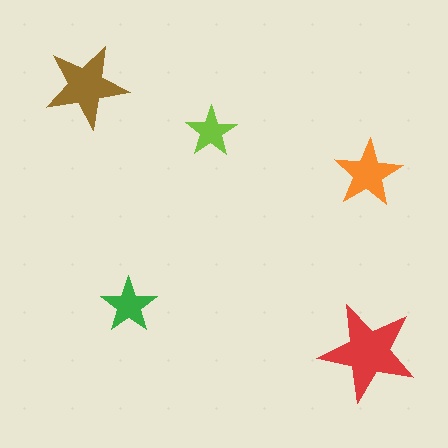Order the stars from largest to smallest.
the red one, the brown one, the orange one, the green one, the lime one.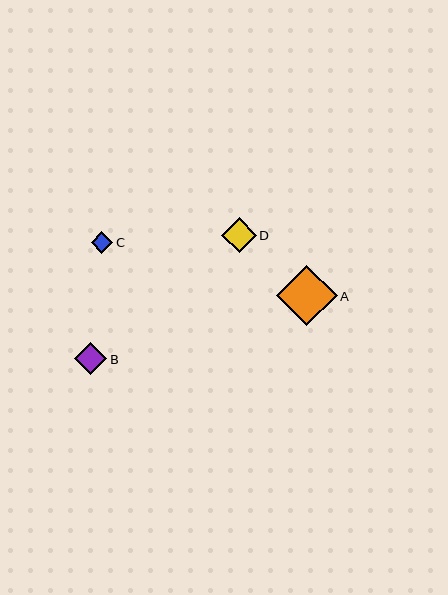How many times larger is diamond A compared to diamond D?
Diamond A is approximately 1.8 times the size of diamond D.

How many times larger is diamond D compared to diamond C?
Diamond D is approximately 1.6 times the size of diamond C.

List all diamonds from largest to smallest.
From largest to smallest: A, D, B, C.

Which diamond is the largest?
Diamond A is the largest with a size of approximately 60 pixels.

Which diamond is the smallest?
Diamond C is the smallest with a size of approximately 22 pixels.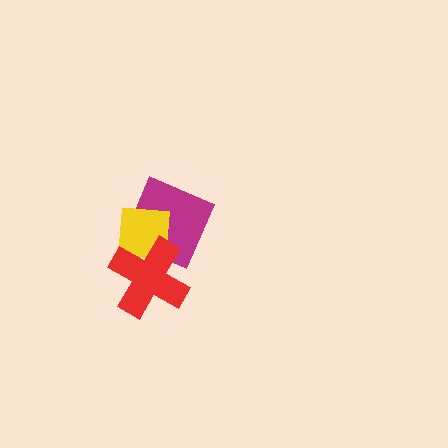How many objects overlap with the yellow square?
2 objects overlap with the yellow square.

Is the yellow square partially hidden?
Yes, it is partially covered by another shape.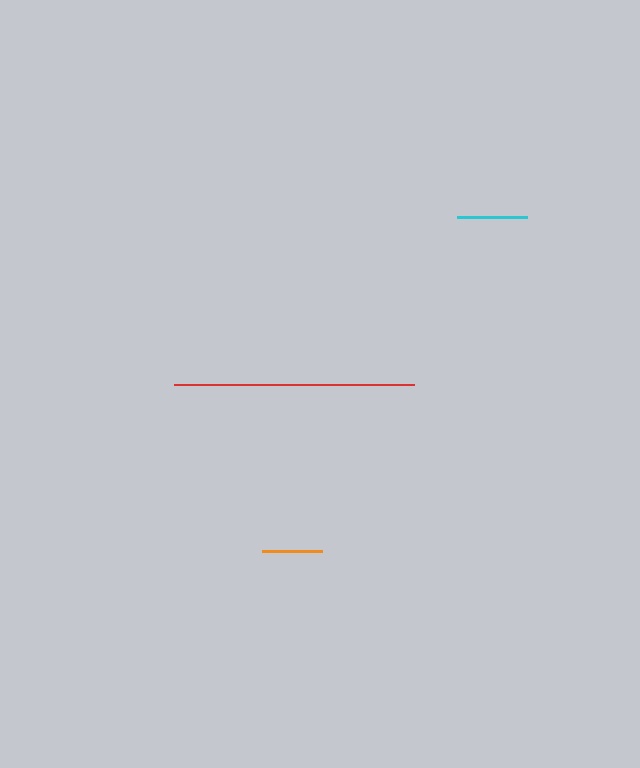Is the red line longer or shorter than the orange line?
The red line is longer than the orange line.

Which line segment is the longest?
The red line is the longest at approximately 240 pixels.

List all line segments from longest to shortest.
From longest to shortest: red, cyan, orange.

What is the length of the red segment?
The red segment is approximately 240 pixels long.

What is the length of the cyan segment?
The cyan segment is approximately 70 pixels long.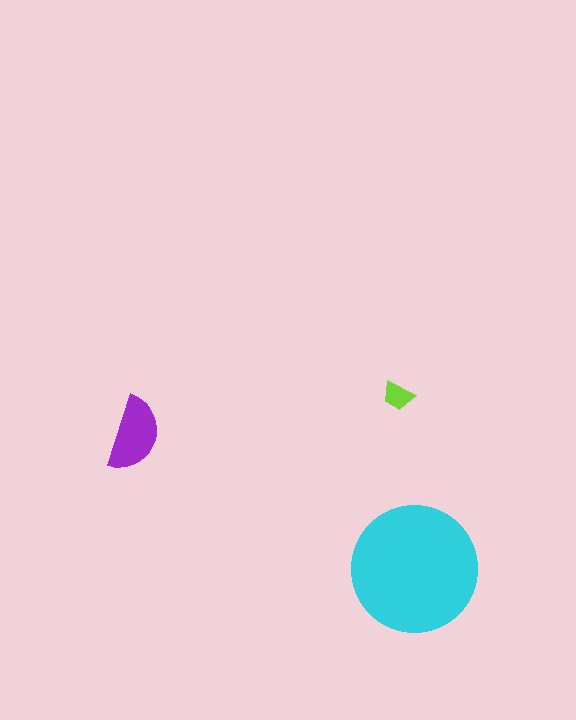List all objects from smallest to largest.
The lime trapezoid, the purple semicircle, the cyan circle.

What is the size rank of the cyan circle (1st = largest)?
1st.